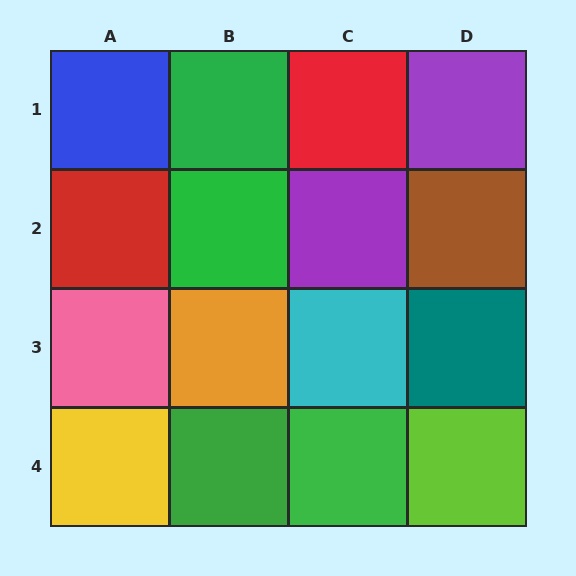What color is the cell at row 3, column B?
Orange.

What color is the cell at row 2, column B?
Green.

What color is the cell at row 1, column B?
Green.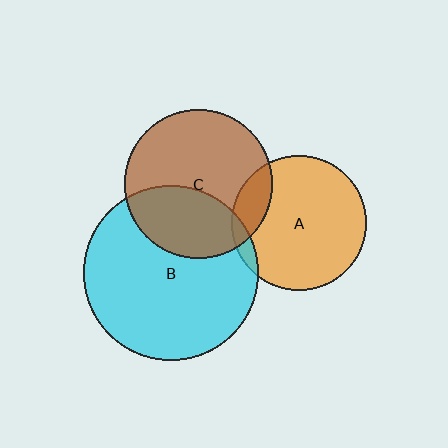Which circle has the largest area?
Circle B (cyan).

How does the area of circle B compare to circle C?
Approximately 1.4 times.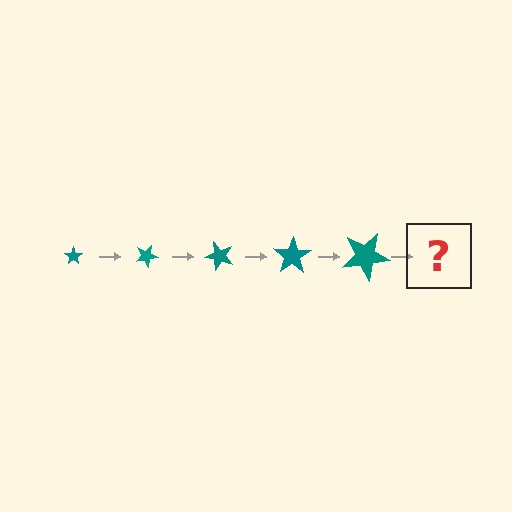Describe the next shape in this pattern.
It should be a star, larger than the previous one and rotated 125 degrees from the start.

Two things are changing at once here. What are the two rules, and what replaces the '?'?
The two rules are that the star grows larger each step and it rotates 25 degrees each step. The '?' should be a star, larger than the previous one and rotated 125 degrees from the start.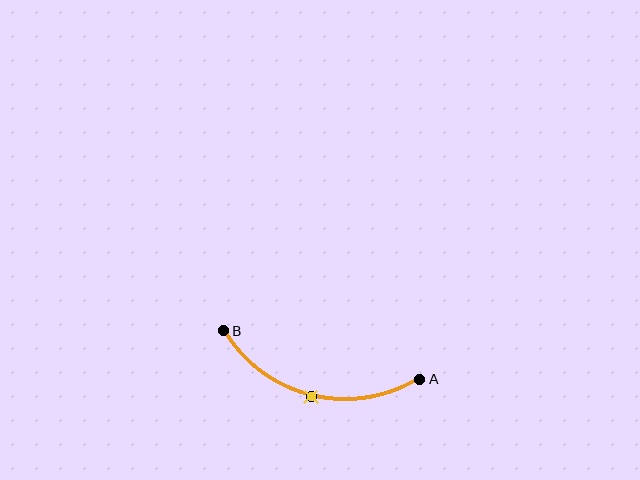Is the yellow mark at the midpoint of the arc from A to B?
Yes. The yellow mark lies on the arc at equal arc-length from both A and B — it is the arc midpoint.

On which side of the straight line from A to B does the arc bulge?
The arc bulges below the straight line connecting A and B.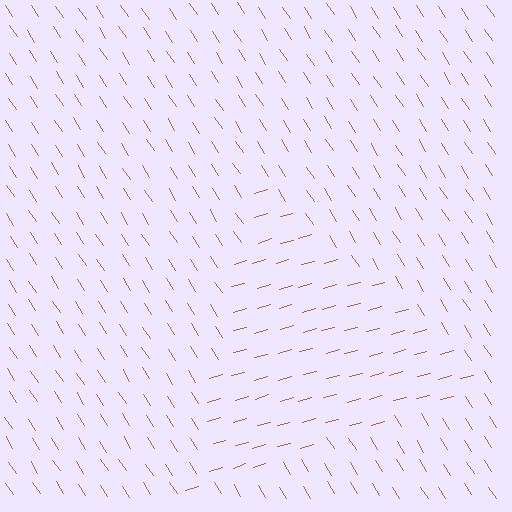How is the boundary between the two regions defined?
The boundary is defined purely by a change in line orientation (approximately 73 degrees difference). All lines are the same color and thickness.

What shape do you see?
I see a triangle.